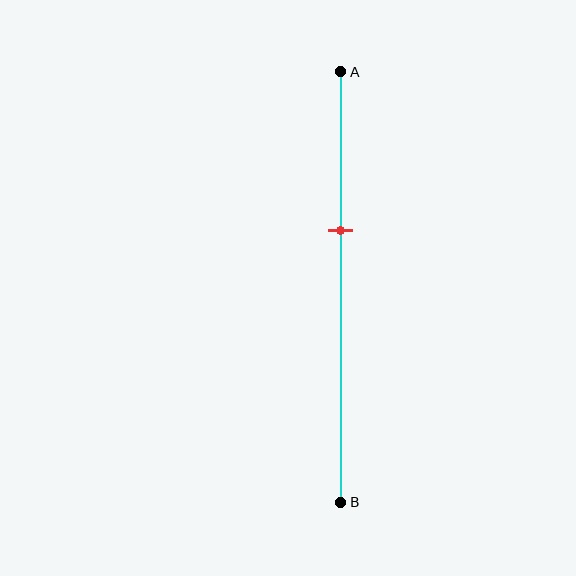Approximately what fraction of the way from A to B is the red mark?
The red mark is approximately 35% of the way from A to B.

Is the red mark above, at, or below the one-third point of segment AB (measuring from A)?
The red mark is below the one-third point of segment AB.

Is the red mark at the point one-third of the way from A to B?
No, the mark is at about 35% from A, not at the 33% one-third point.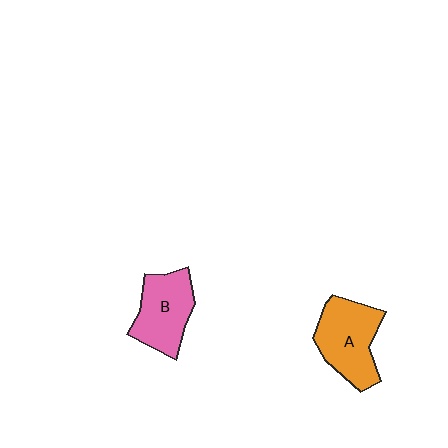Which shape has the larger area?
Shape A (orange).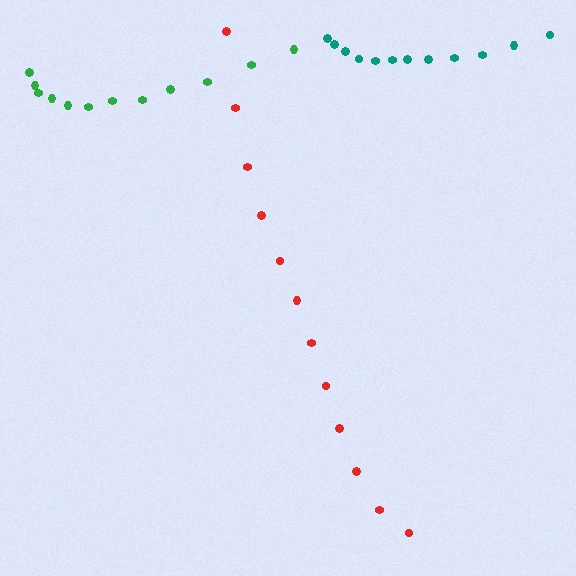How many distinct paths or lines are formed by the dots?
There are 3 distinct paths.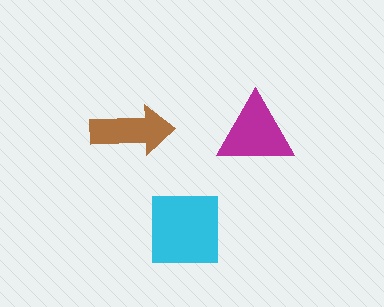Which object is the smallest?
The brown arrow.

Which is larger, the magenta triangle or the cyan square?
The cyan square.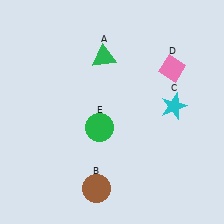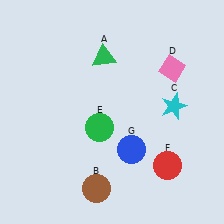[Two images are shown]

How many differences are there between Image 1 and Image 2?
There are 2 differences between the two images.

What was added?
A red circle (F), a blue circle (G) were added in Image 2.